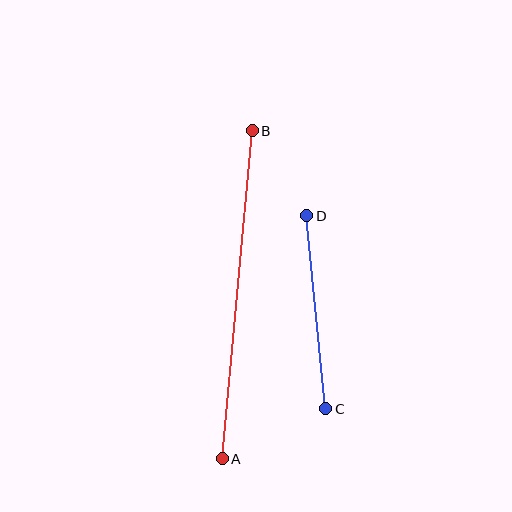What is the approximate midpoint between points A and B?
The midpoint is at approximately (237, 295) pixels.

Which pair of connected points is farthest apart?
Points A and B are farthest apart.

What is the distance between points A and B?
The distance is approximately 330 pixels.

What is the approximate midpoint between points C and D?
The midpoint is at approximately (316, 312) pixels.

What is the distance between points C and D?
The distance is approximately 194 pixels.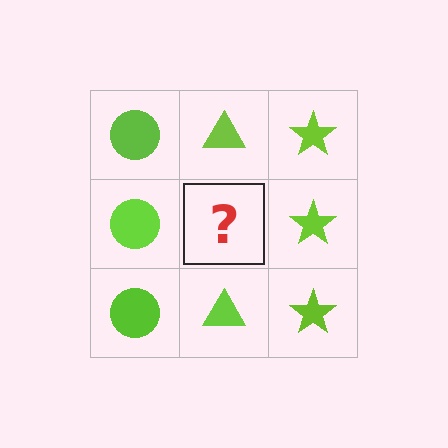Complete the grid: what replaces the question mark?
The question mark should be replaced with a lime triangle.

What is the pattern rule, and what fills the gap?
The rule is that each column has a consistent shape. The gap should be filled with a lime triangle.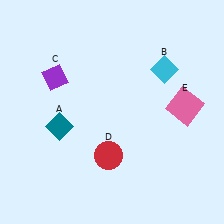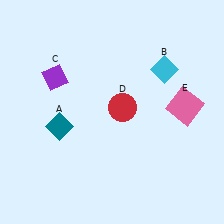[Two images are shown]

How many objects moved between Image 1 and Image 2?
1 object moved between the two images.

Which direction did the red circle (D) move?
The red circle (D) moved up.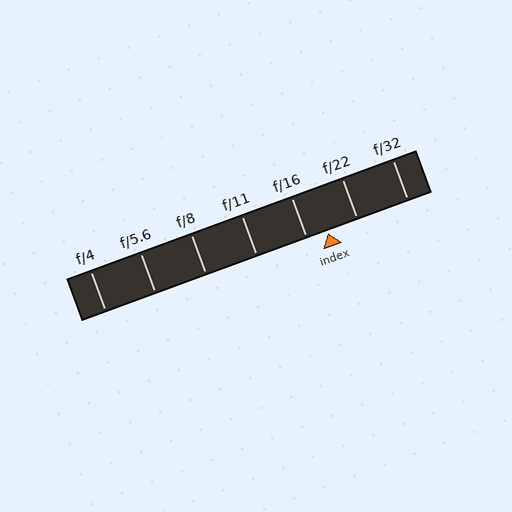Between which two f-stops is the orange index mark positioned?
The index mark is between f/16 and f/22.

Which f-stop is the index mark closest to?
The index mark is closest to f/16.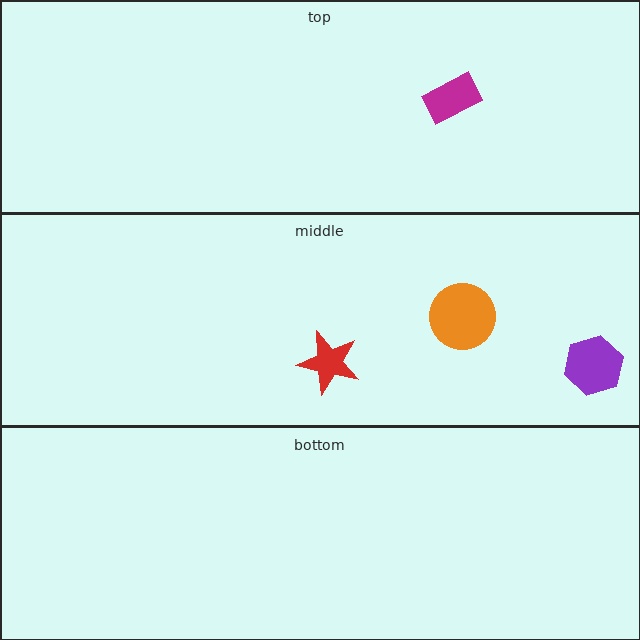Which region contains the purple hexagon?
The middle region.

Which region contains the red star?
The middle region.